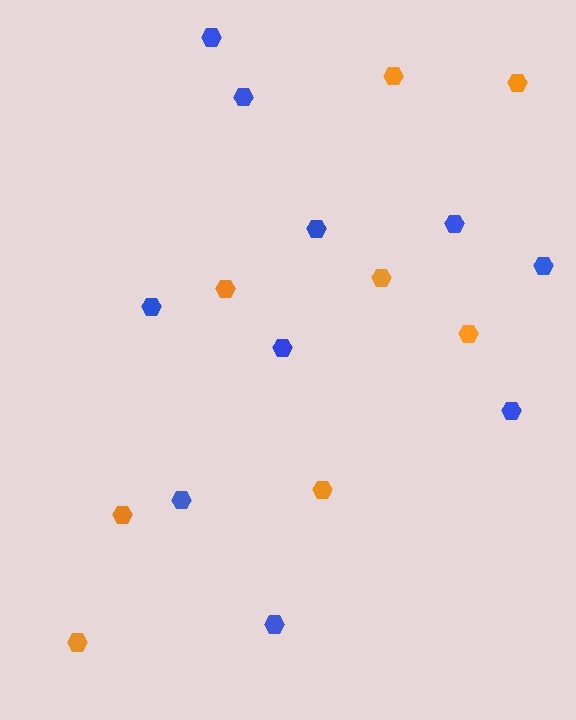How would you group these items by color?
There are 2 groups: one group of orange hexagons (8) and one group of blue hexagons (10).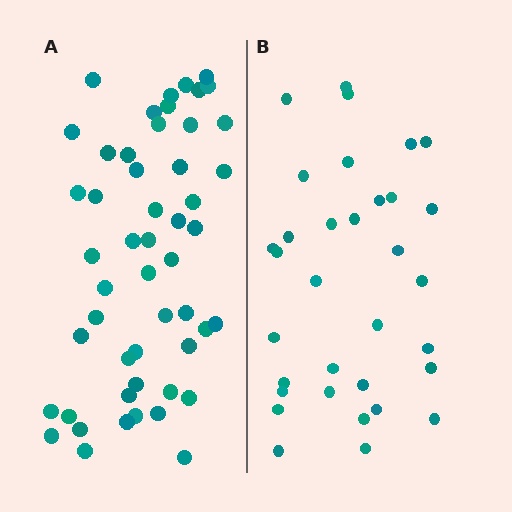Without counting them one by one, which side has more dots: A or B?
Region A (the left region) has more dots.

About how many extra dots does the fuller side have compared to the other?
Region A has approximately 20 more dots than region B.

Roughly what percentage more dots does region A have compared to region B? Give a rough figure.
About 55% more.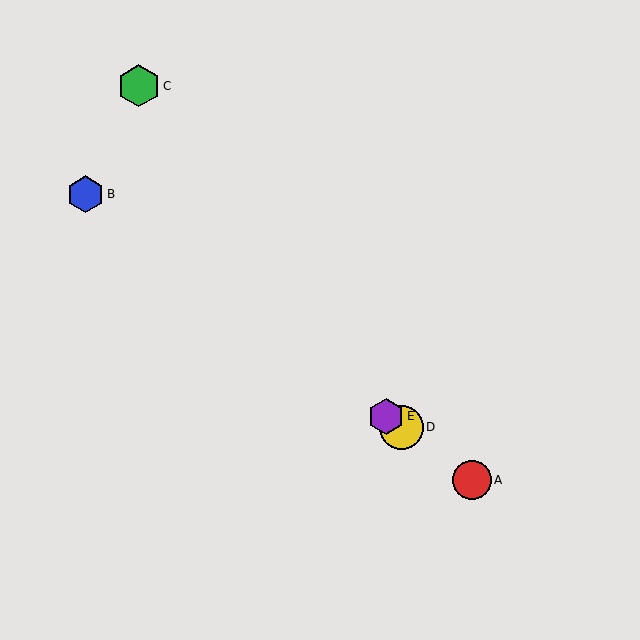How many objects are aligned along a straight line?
4 objects (A, B, D, E) are aligned along a straight line.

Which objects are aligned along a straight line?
Objects A, B, D, E are aligned along a straight line.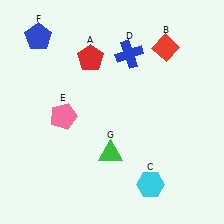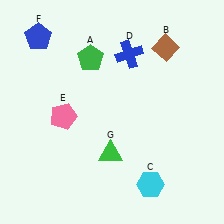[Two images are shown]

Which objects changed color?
A changed from red to green. B changed from red to brown.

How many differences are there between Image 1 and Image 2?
There are 2 differences between the two images.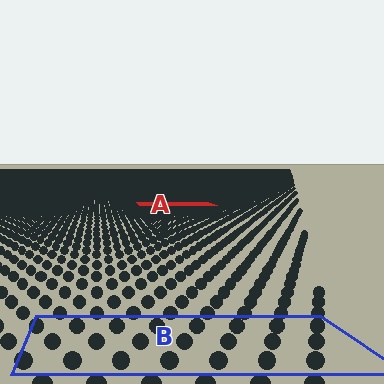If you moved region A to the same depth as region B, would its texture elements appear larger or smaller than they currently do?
They would appear larger. At a closer depth, the same texture elements are projected at a bigger on-screen size.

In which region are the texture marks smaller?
The texture marks are smaller in region A, because it is farther away.